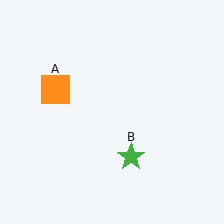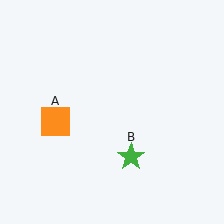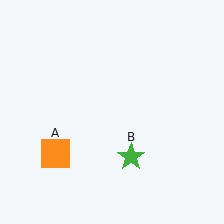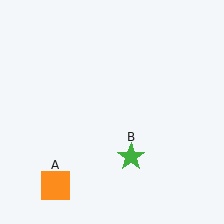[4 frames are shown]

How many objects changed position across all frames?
1 object changed position: orange square (object A).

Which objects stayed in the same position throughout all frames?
Green star (object B) remained stationary.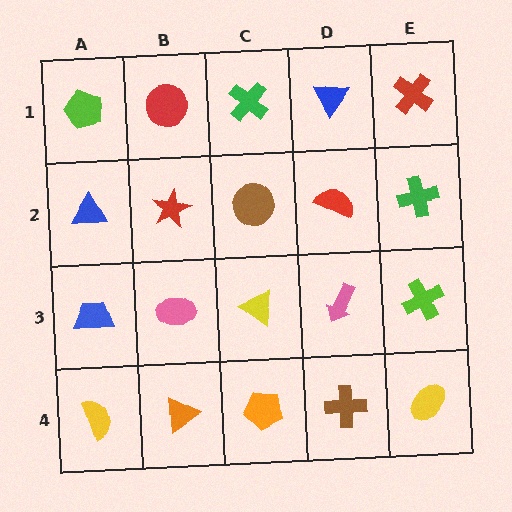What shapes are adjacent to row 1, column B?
A red star (row 2, column B), a lime pentagon (row 1, column A), a green cross (row 1, column C).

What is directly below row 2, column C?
A yellow triangle.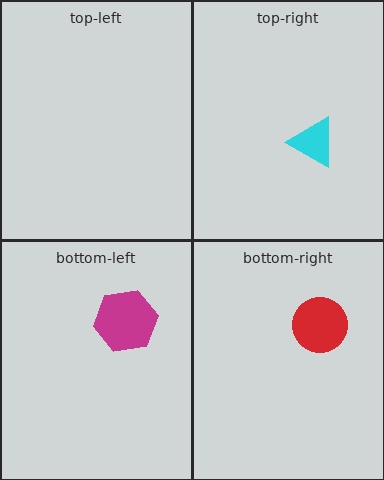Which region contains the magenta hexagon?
The bottom-left region.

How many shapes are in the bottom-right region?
1.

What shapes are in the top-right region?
The cyan triangle.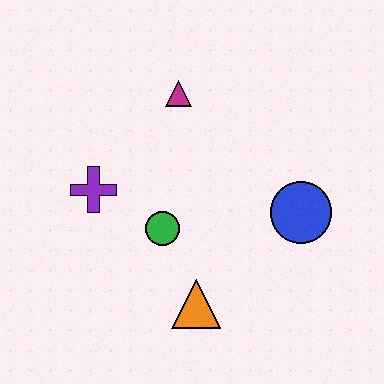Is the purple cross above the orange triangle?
Yes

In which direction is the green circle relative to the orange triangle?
The green circle is above the orange triangle.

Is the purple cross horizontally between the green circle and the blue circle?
No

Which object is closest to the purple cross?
The green circle is closest to the purple cross.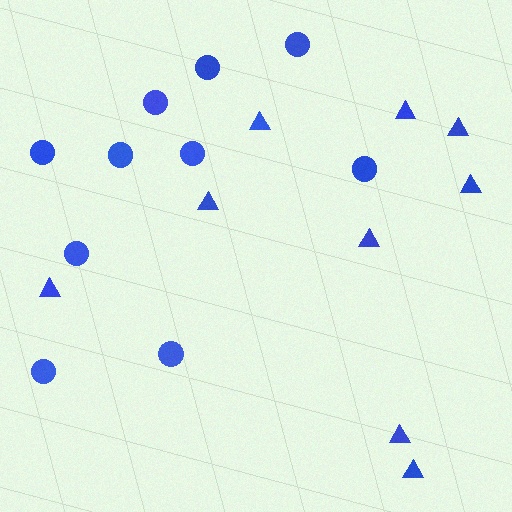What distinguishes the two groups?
There are 2 groups: one group of circles (10) and one group of triangles (9).